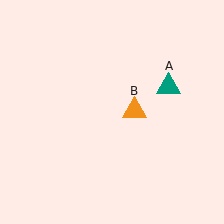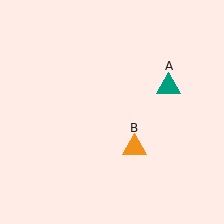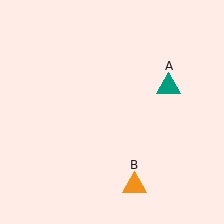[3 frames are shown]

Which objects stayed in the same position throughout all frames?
Teal triangle (object A) remained stationary.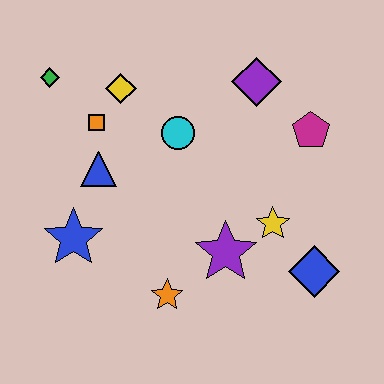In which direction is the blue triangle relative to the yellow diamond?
The blue triangle is below the yellow diamond.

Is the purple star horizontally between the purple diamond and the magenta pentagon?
No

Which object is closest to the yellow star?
The purple star is closest to the yellow star.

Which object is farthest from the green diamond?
The blue diamond is farthest from the green diamond.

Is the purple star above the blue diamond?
Yes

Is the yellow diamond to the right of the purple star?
No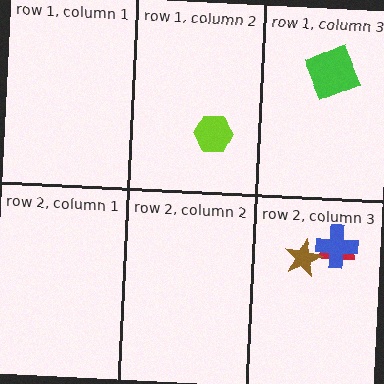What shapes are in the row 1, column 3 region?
The green square.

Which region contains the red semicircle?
The row 2, column 3 region.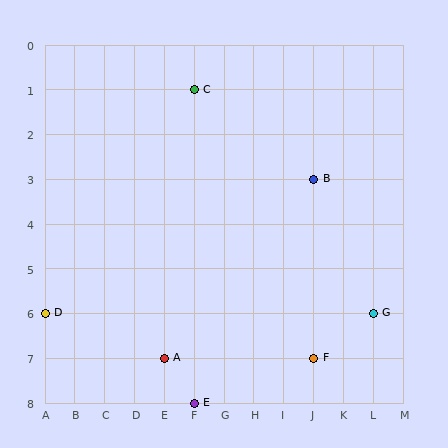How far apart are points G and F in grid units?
Points G and F are 2 columns and 1 row apart (about 2.2 grid units diagonally).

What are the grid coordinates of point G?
Point G is at grid coordinates (L, 6).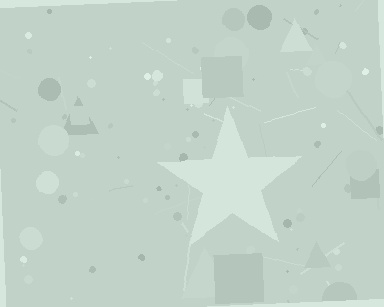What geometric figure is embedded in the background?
A star is embedded in the background.